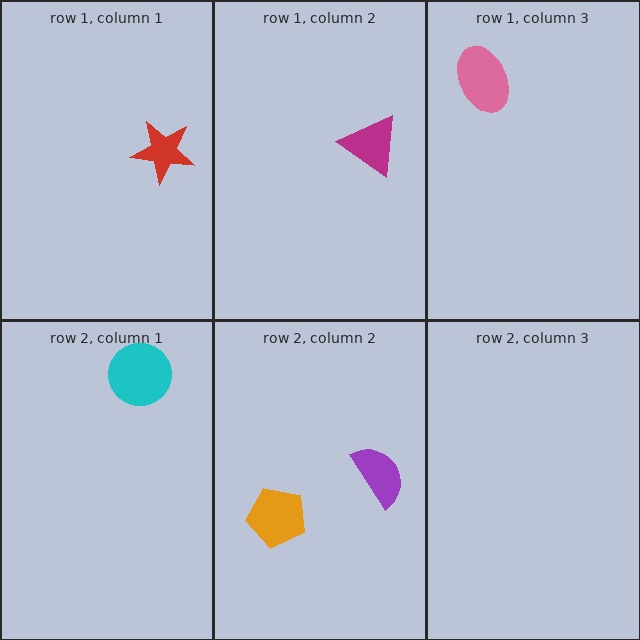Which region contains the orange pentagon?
The row 2, column 2 region.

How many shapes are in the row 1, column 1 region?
1.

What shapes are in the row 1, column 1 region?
The red star.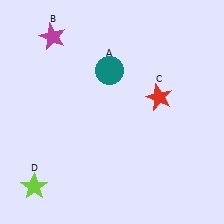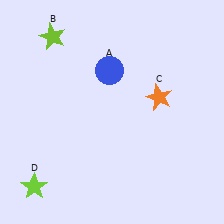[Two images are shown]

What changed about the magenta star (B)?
In Image 1, B is magenta. In Image 2, it changed to lime.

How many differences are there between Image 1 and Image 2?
There are 3 differences between the two images.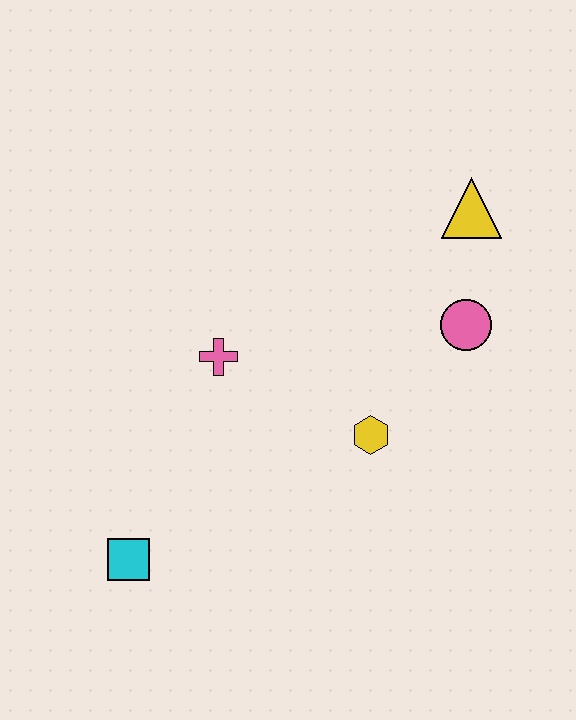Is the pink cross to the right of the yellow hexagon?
No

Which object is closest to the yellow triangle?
The pink circle is closest to the yellow triangle.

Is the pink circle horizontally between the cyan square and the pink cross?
No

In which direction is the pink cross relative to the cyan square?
The pink cross is above the cyan square.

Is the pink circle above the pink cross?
Yes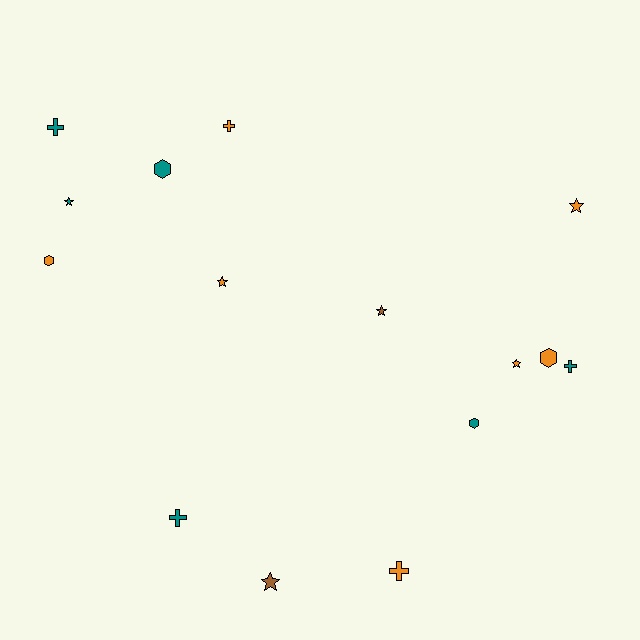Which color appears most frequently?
Orange, with 7 objects.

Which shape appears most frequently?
Star, with 6 objects.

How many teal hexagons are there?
There are 2 teal hexagons.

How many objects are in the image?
There are 15 objects.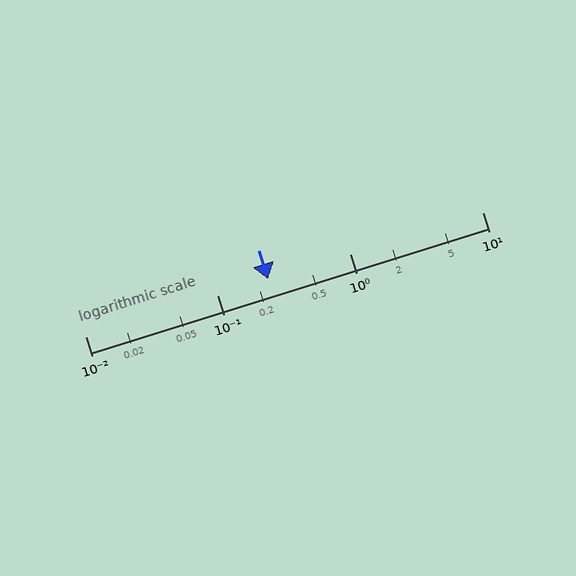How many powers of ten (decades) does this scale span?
The scale spans 3 decades, from 0.01 to 10.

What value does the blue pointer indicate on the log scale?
The pointer indicates approximately 0.24.